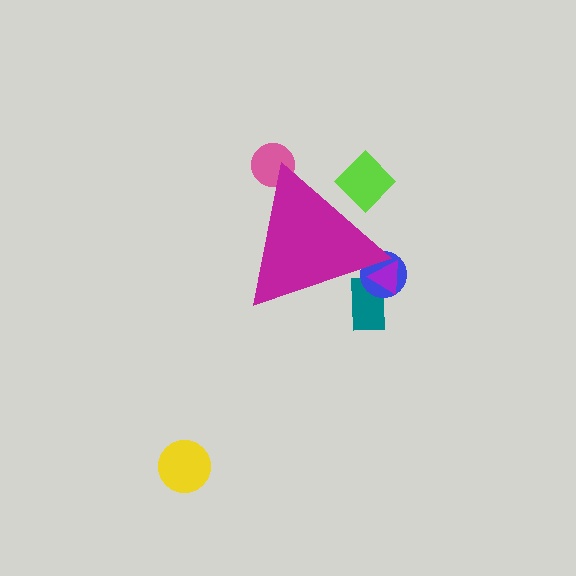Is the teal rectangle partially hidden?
Yes, the teal rectangle is partially hidden behind the magenta triangle.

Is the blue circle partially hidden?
Yes, the blue circle is partially hidden behind the magenta triangle.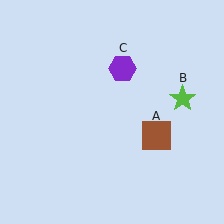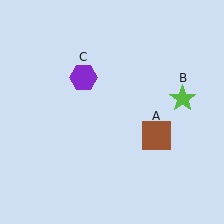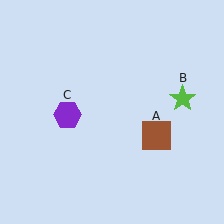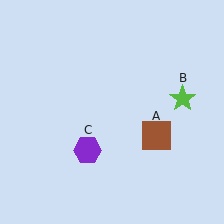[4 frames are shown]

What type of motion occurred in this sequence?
The purple hexagon (object C) rotated counterclockwise around the center of the scene.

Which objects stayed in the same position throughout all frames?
Brown square (object A) and lime star (object B) remained stationary.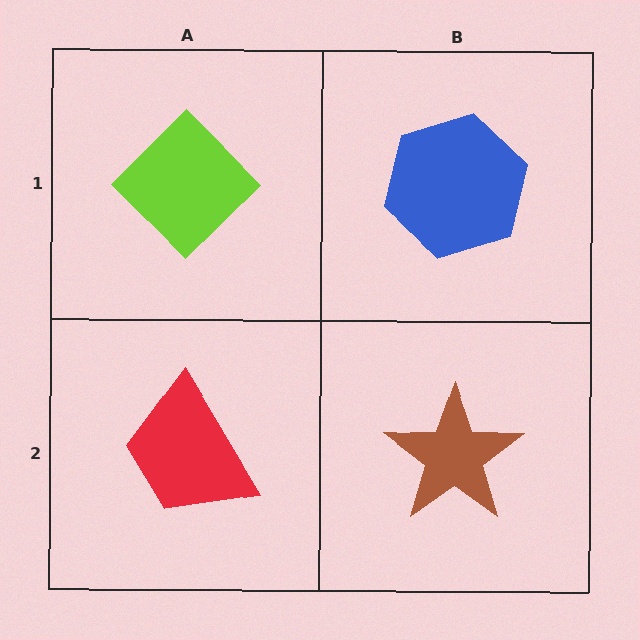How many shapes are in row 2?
2 shapes.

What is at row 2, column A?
A red trapezoid.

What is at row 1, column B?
A blue hexagon.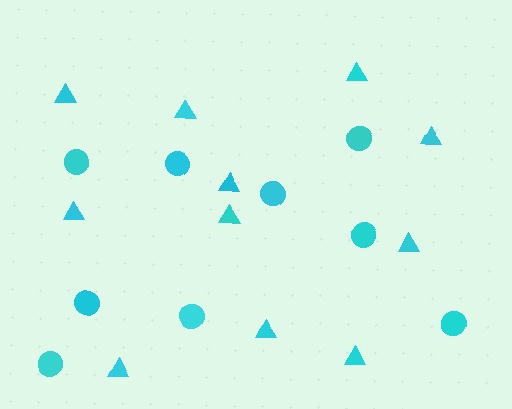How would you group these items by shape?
There are 2 groups: one group of circles (9) and one group of triangles (11).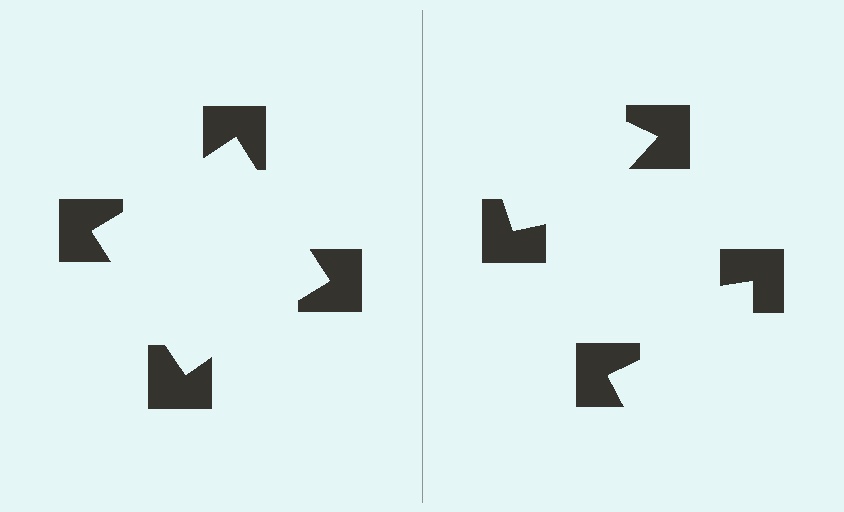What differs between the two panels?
The notched squares are positioned identically on both sides; only the wedge orientations differ. On the left they align to a square; on the right they are misaligned.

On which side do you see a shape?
An illusory square appears on the left side. On the right side the wedge cuts are rotated, so no coherent shape forms.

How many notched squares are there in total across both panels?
8 — 4 on each side.